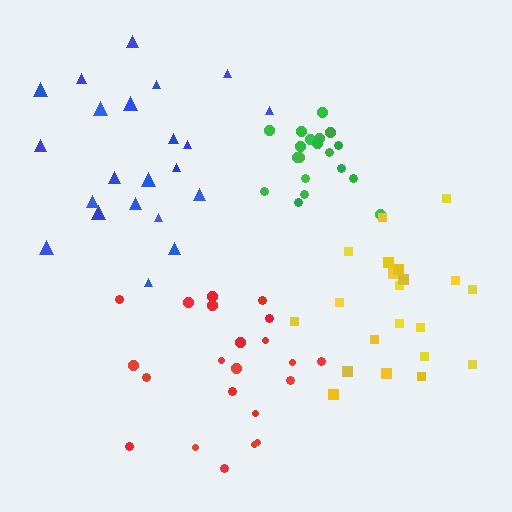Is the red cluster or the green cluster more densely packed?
Green.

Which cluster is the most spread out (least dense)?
Yellow.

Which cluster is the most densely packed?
Green.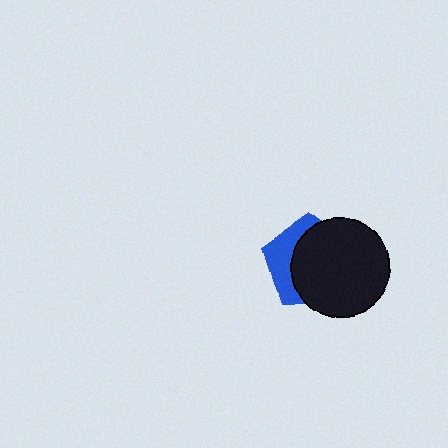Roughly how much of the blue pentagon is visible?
A small part of it is visible (roughly 33%).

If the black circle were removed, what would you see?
You would see the complete blue pentagon.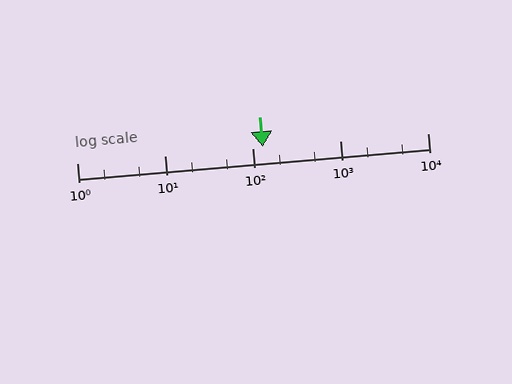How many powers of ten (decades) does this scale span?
The scale spans 4 decades, from 1 to 10000.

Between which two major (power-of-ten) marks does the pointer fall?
The pointer is between 100 and 1000.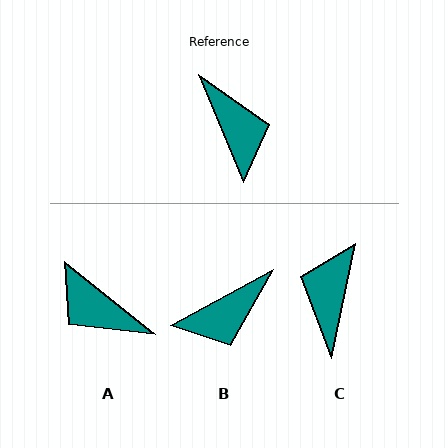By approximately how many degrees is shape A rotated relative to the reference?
Approximately 151 degrees clockwise.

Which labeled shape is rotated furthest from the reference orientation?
A, about 151 degrees away.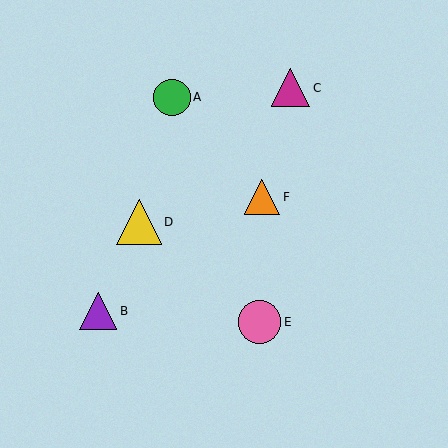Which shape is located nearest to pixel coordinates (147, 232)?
The yellow triangle (labeled D) at (139, 222) is nearest to that location.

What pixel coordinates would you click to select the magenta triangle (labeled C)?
Click at (291, 88) to select the magenta triangle C.